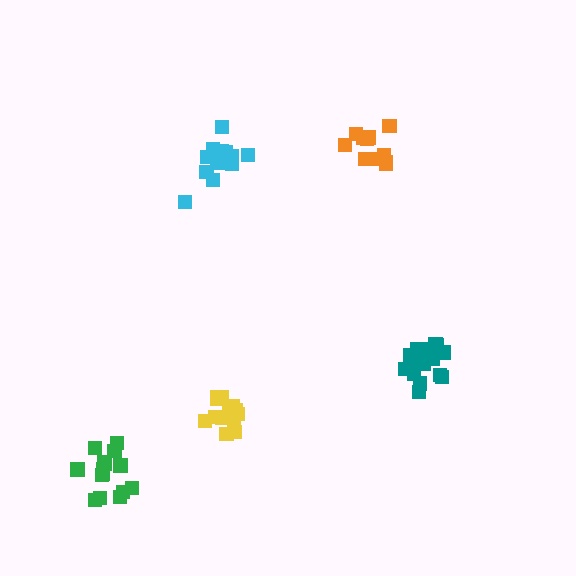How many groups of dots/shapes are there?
There are 5 groups.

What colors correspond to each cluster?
The clusters are colored: teal, green, cyan, orange, yellow.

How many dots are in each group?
Group 1: 17 dots, Group 2: 16 dots, Group 3: 15 dots, Group 4: 11 dots, Group 5: 13 dots (72 total).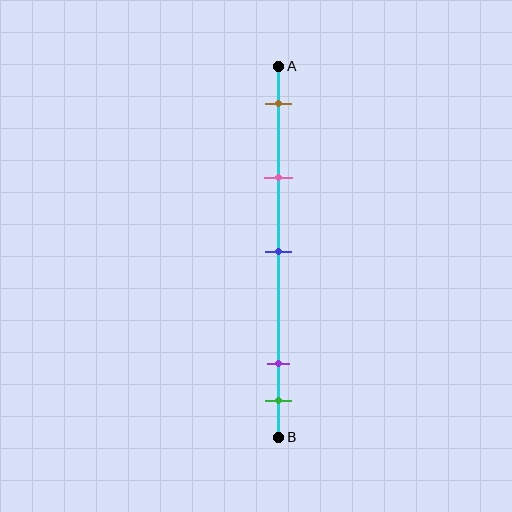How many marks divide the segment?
There are 5 marks dividing the segment.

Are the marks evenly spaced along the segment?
No, the marks are not evenly spaced.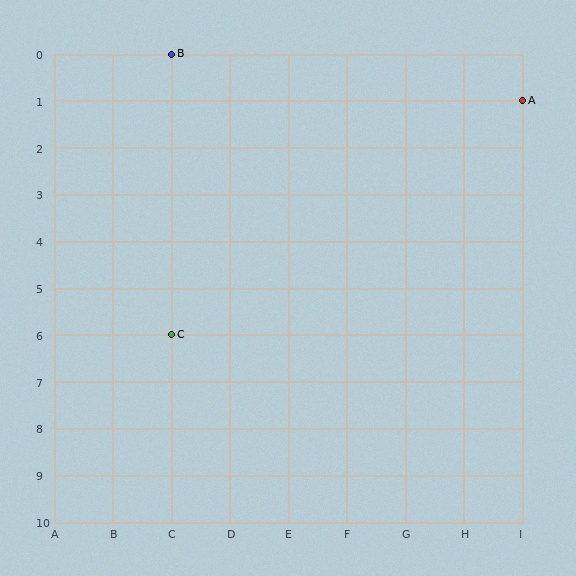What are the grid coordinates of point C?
Point C is at grid coordinates (C, 6).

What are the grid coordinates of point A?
Point A is at grid coordinates (I, 1).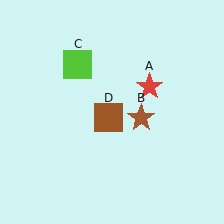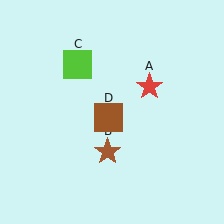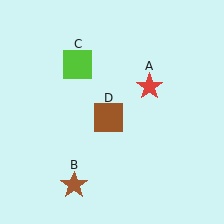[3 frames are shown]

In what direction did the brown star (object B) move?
The brown star (object B) moved down and to the left.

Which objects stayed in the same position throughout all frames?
Red star (object A) and lime square (object C) and brown square (object D) remained stationary.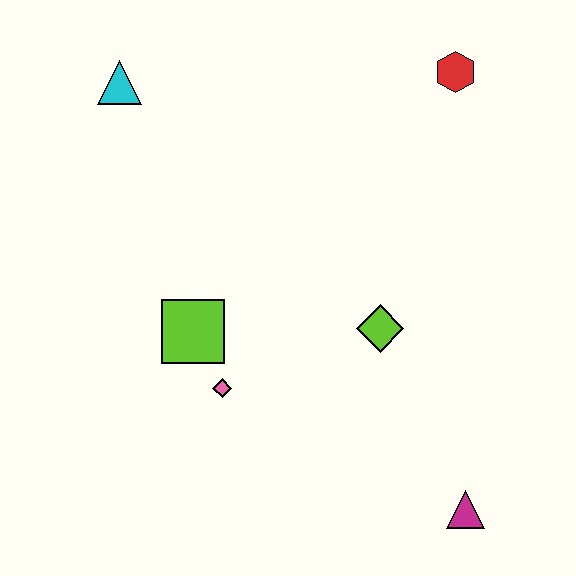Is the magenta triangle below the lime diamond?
Yes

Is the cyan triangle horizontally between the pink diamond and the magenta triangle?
No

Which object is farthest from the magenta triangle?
The cyan triangle is farthest from the magenta triangle.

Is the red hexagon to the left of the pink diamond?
No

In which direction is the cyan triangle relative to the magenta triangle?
The cyan triangle is above the magenta triangle.